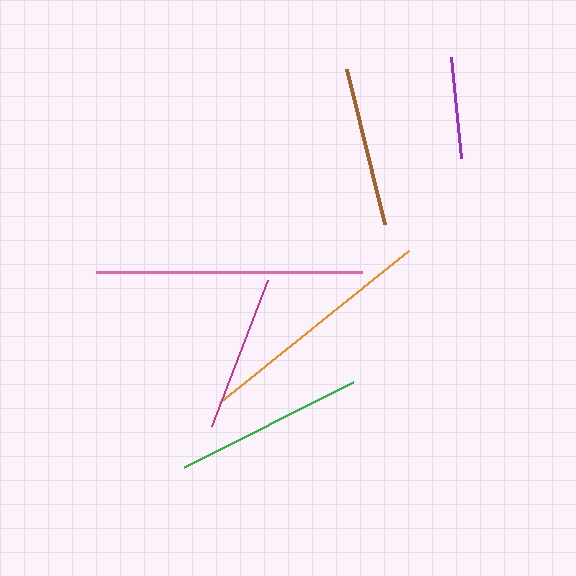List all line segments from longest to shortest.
From longest to shortest: pink, orange, green, brown, magenta, purple.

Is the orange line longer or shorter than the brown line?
The orange line is longer than the brown line.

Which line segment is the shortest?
The purple line is the shortest at approximately 102 pixels.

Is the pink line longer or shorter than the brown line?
The pink line is longer than the brown line.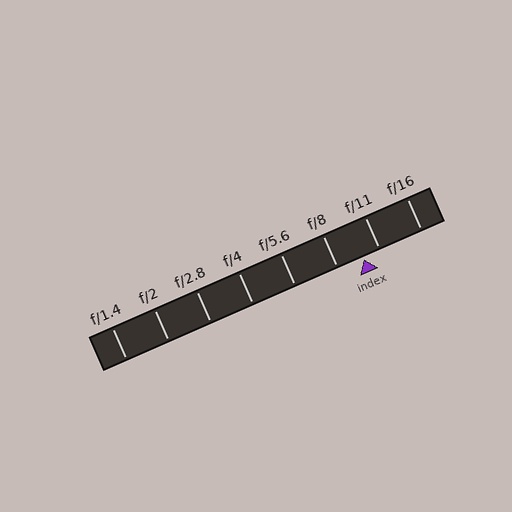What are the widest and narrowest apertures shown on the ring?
The widest aperture shown is f/1.4 and the narrowest is f/16.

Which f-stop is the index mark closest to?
The index mark is closest to f/11.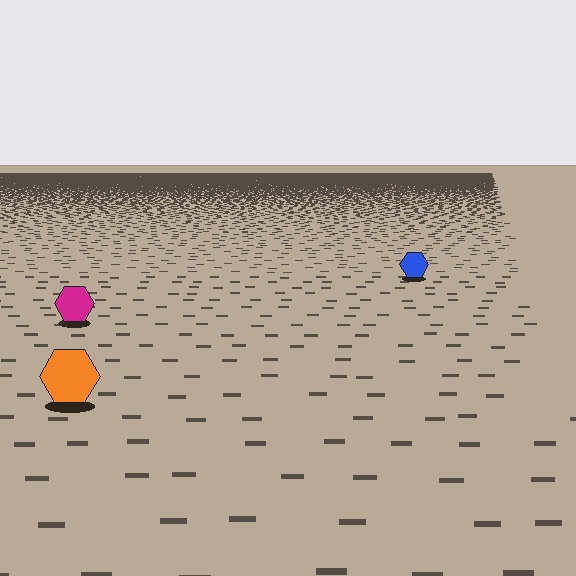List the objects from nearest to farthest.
From nearest to farthest: the orange hexagon, the magenta hexagon, the blue hexagon.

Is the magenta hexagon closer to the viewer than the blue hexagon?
Yes. The magenta hexagon is closer — you can tell from the texture gradient: the ground texture is coarser near it.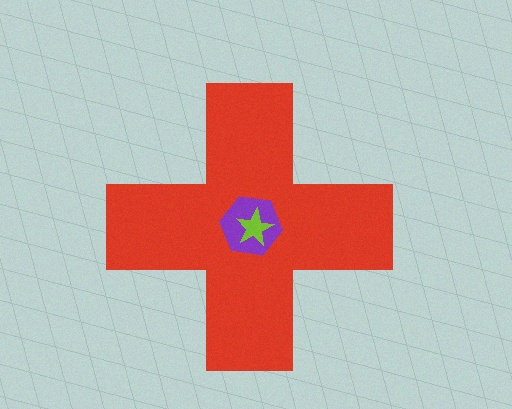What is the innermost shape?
The lime star.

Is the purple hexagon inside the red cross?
Yes.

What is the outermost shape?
The red cross.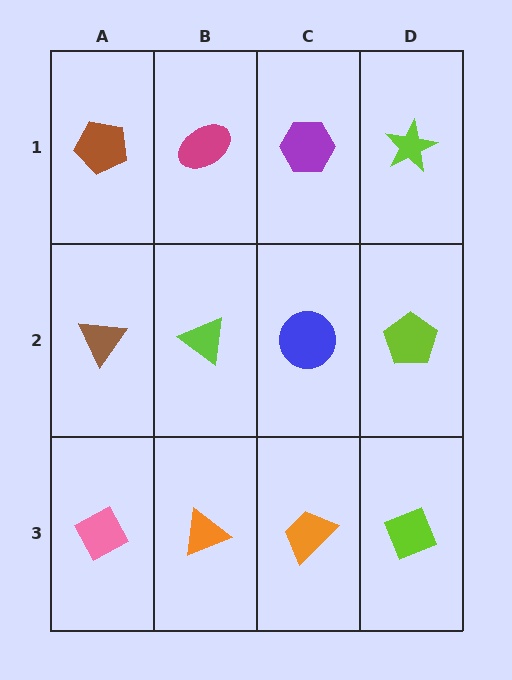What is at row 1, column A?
A brown pentagon.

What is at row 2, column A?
A brown triangle.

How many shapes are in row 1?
4 shapes.